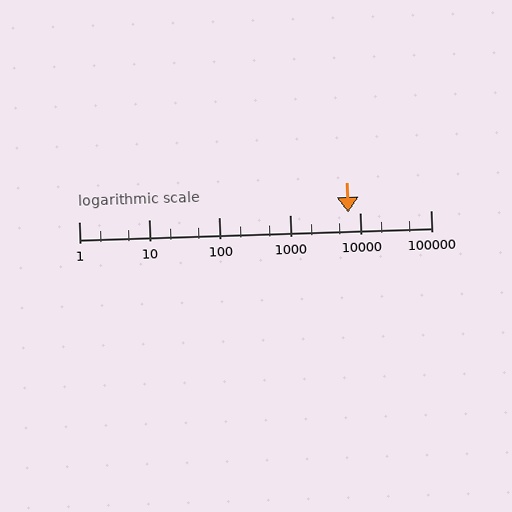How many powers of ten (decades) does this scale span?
The scale spans 5 decades, from 1 to 100000.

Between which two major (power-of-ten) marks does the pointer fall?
The pointer is between 1000 and 10000.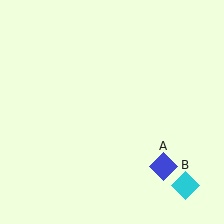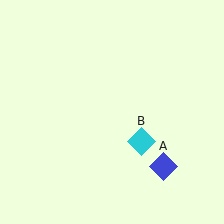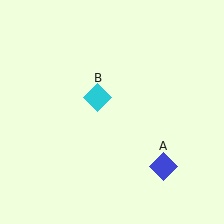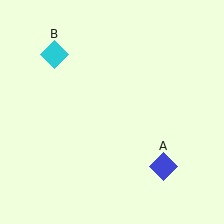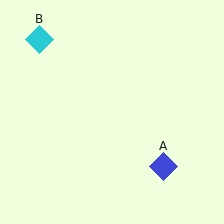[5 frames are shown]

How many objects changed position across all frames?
1 object changed position: cyan diamond (object B).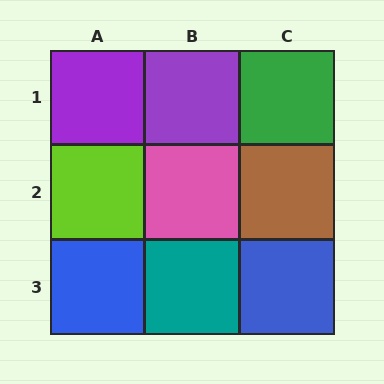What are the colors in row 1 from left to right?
Purple, purple, green.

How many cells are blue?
2 cells are blue.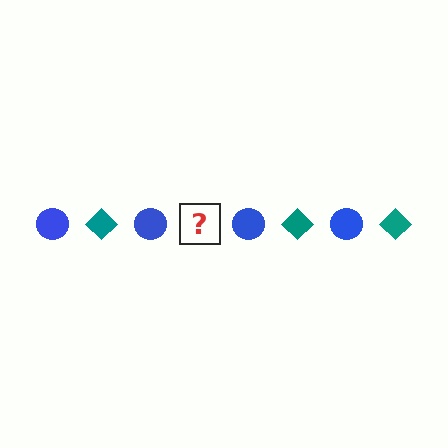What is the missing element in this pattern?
The missing element is a teal diamond.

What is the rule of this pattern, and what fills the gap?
The rule is that the pattern alternates between blue circle and teal diamond. The gap should be filled with a teal diamond.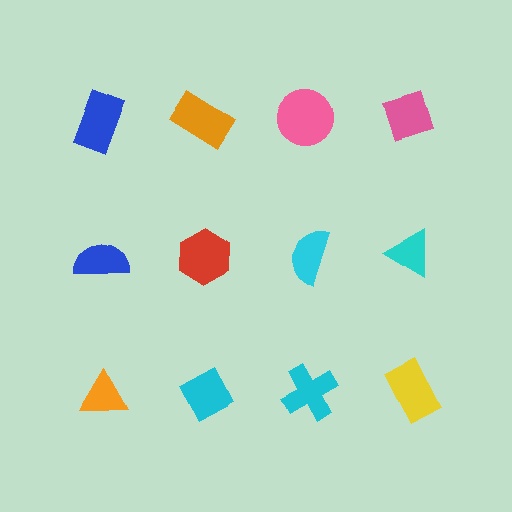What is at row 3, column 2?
A cyan diamond.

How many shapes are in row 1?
4 shapes.